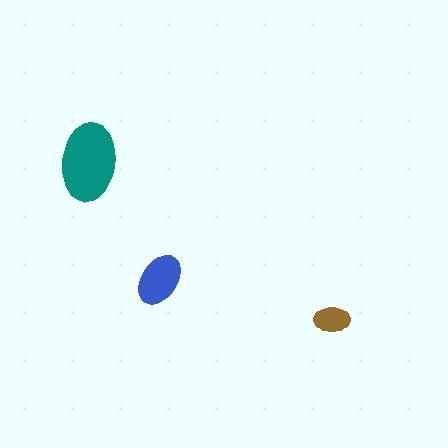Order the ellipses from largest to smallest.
the teal one, the blue one, the brown one.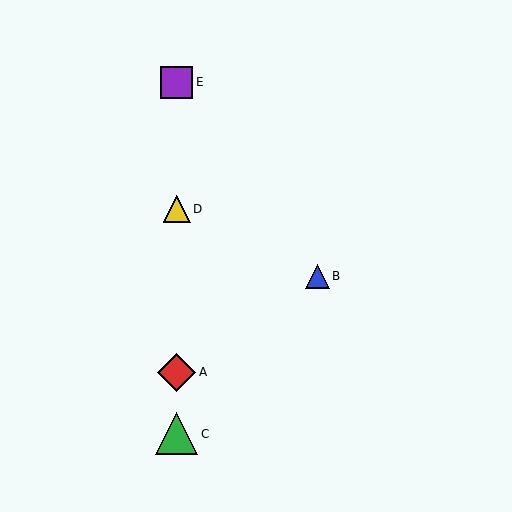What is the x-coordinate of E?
Object E is at x≈177.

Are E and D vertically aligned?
Yes, both are at x≈177.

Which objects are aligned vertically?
Objects A, C, D, E are aligned vertically.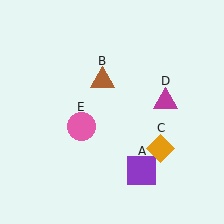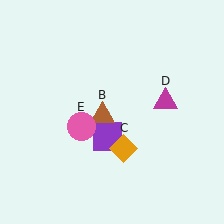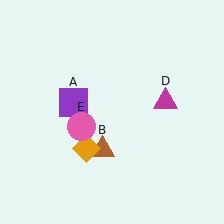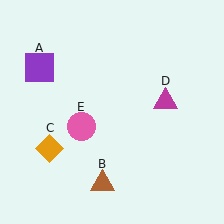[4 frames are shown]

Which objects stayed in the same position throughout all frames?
Magenta triangle (object D) and pink circle (object E) remained stationary.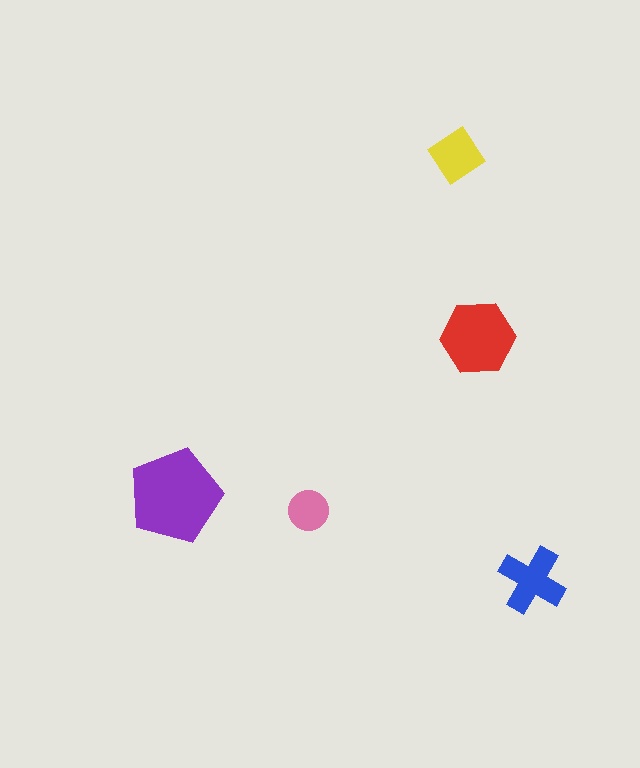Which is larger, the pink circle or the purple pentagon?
The purple pentagon.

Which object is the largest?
The purple pentagon.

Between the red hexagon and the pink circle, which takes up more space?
The red hexagon.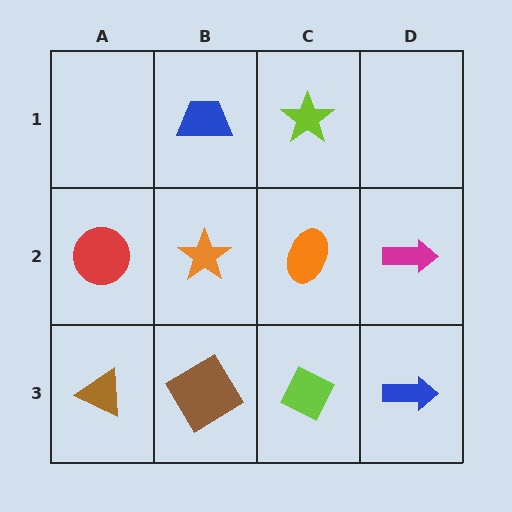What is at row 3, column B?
A brown diamond.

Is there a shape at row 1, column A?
No, that cell is empty.